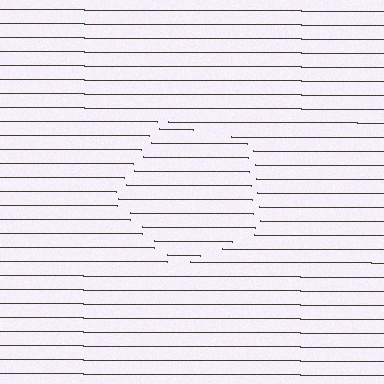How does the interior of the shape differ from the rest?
The interior of the shape contains the same grating, shifted by half a period — the contour is defined by the phase discontinuity where line-ends from the inner and outer gratings abut.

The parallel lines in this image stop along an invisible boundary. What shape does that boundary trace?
An illusory pentagon. The interior of the shape contains the same grating, shifted by half a period — the contour is defined by the phase discontinuity where line-ends from the inner and outer gratings abut.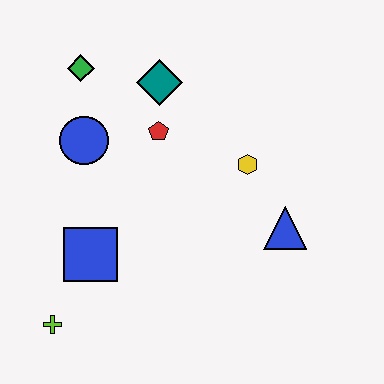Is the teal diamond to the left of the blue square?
No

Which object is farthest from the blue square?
The blue triangle is farthest from the blue square.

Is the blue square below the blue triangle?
Yes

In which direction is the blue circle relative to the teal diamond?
The blue circle is to the left of the teal diamond.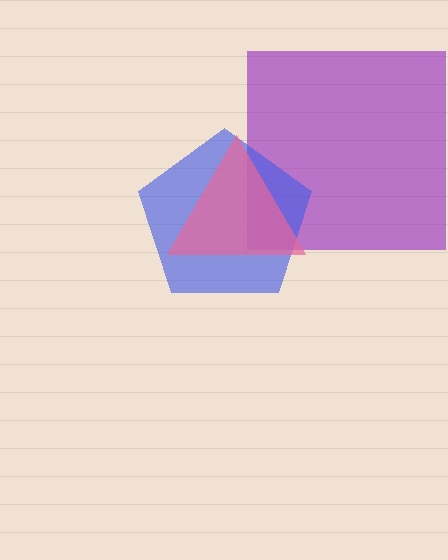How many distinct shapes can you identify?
There are 3 distinct shapes: a purple square, a blue pentagon, a pink triangle.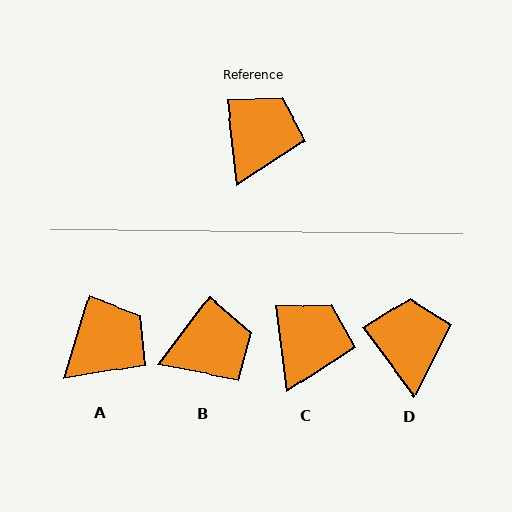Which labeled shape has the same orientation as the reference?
C.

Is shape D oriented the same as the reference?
No, it is off by about 30 degrees.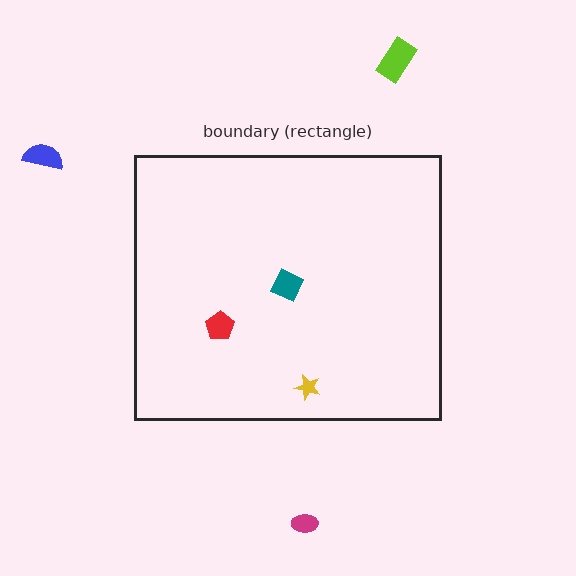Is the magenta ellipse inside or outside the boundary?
Outside.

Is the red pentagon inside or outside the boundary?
Inside.